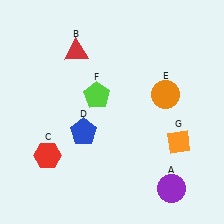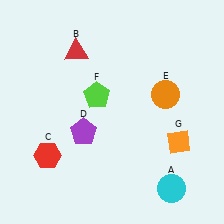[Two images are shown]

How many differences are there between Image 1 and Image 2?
There are 2 differences between the two images.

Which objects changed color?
A changed from purple to cyan. D changed from blue to purple.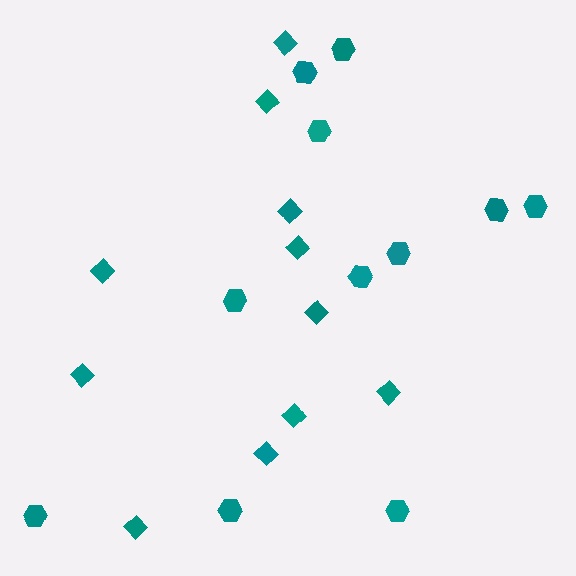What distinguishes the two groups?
There are 2 groups: one group of hexagons (11) and one group of diamonds (11).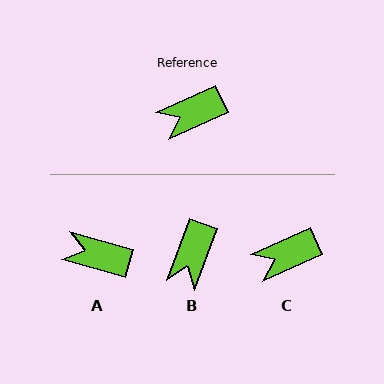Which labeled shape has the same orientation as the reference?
C.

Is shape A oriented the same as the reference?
No, it is off by about 40 degrees.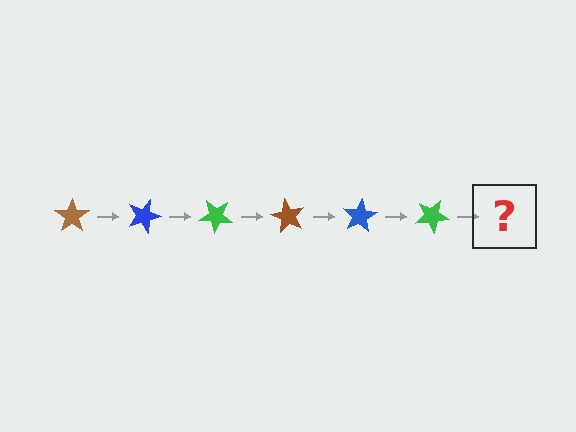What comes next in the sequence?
The next element should be a brown star, rotated 120 degrees from the start.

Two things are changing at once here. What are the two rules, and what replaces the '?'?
The two rules are that it rotates 20 degrees each step and the color cycles through brown, blue, and green. The '?' should be a brown star, rotated 120 degrees from the start.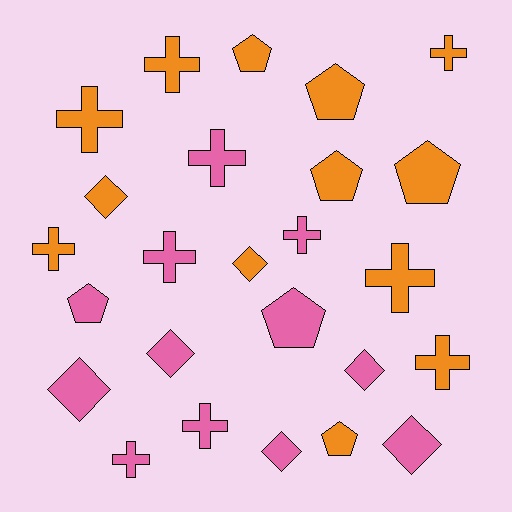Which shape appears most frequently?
Cross, with 11 objects.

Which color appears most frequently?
Orange, with 13 objects.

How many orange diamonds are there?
There are 2 orange diamonds.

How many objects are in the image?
There are 25 objects.